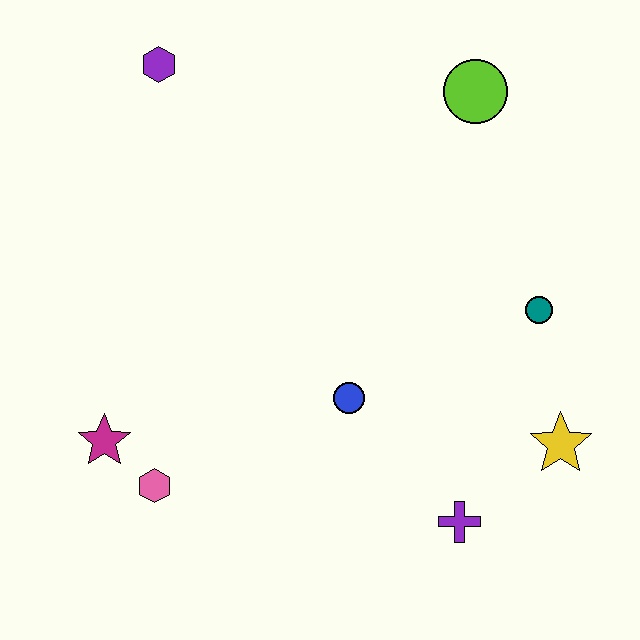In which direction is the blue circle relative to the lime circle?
The blue circle is below the lime circle.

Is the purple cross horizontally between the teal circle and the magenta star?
Yes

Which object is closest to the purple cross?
The yellow star is closest to the purple cross.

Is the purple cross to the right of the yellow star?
No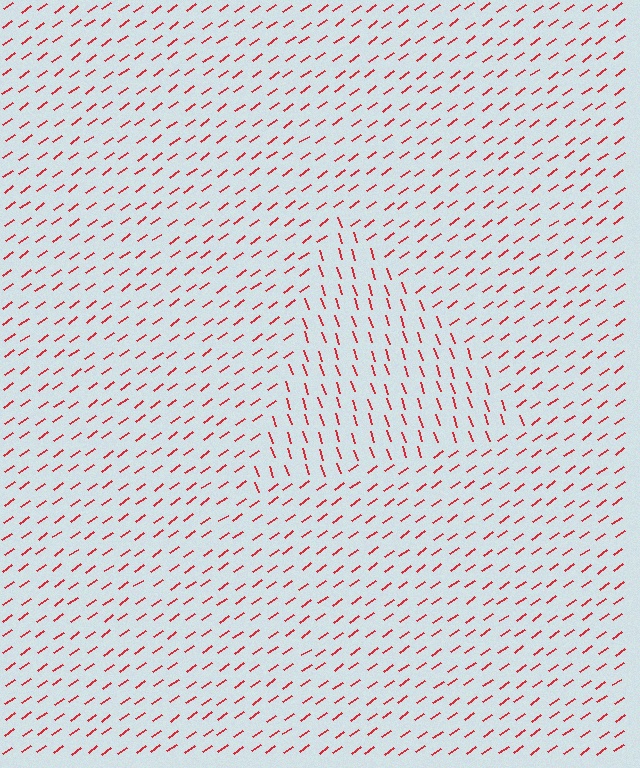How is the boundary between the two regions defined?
The boundary is defined purely by a change in line orientation (approximately 74 degrees difference). All lines are the same color and thickness.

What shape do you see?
I see a triangle.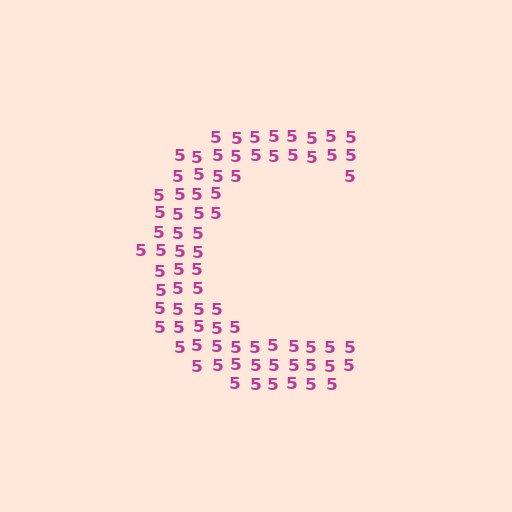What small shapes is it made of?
It is made of small digit 5's.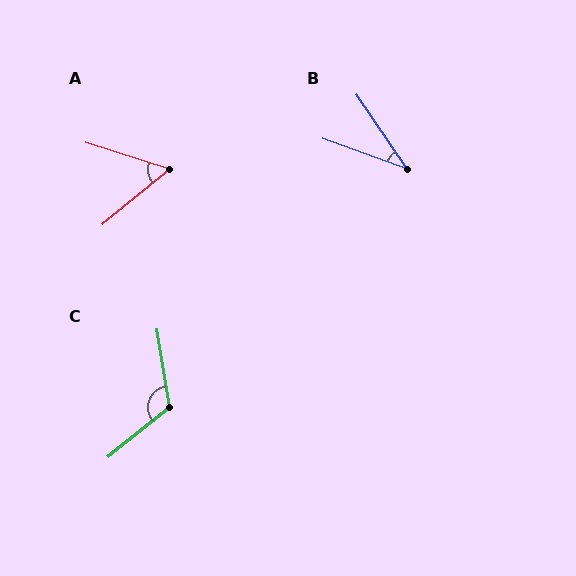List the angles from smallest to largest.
B (36°), A (57°), C (120°).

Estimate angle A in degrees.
Approximately 57 degrees.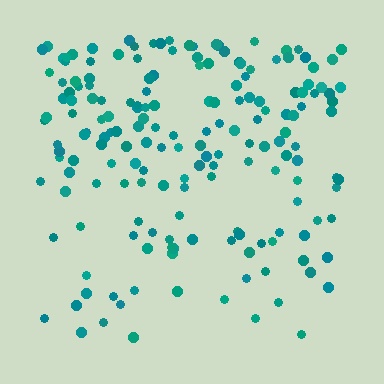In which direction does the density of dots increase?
From bottom to top, with the top side densest.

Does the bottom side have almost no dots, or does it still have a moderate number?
Still a moderate number, just noticeably fewer than the top.